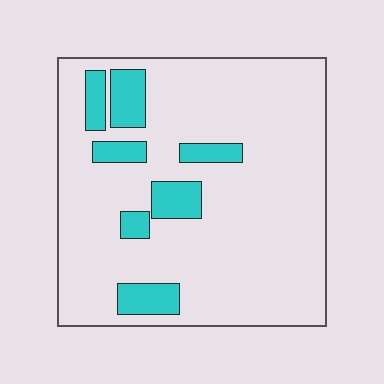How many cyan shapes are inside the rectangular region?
7.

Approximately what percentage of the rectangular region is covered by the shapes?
Approximately 15%.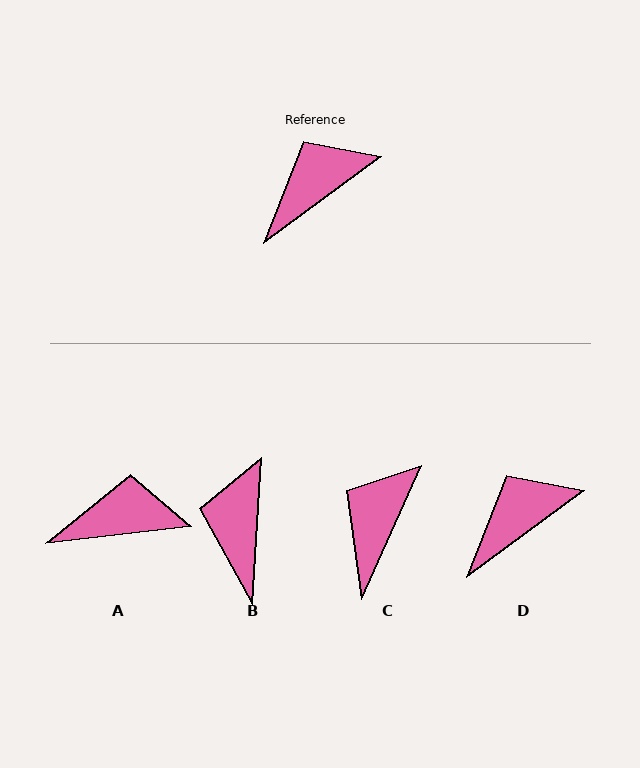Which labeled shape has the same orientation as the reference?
D.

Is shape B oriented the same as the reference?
No, it is off by about 50 degrees.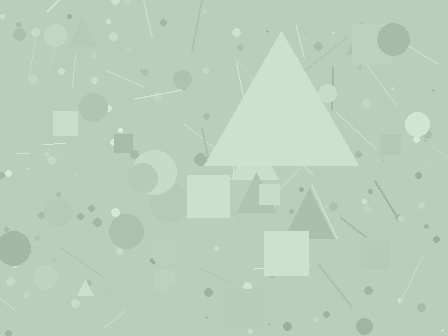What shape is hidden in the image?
A triangle is hidden in the image.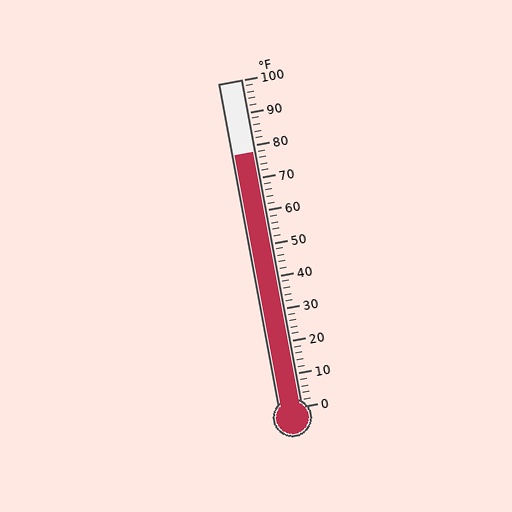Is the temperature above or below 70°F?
The temperature is above 70°F.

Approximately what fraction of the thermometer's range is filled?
The thermometer is filled to approximately 80% of its range.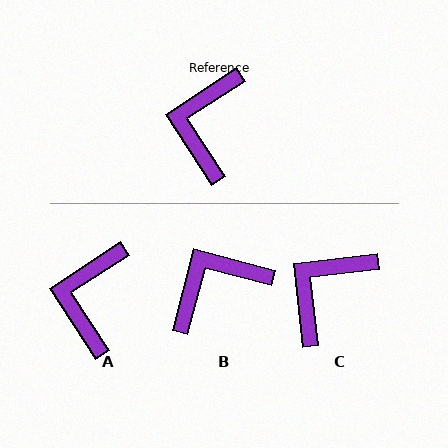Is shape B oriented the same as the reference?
No, it is off by about 48 degrees.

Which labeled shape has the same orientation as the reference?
A.